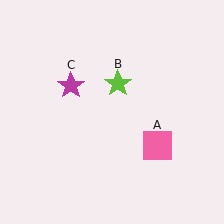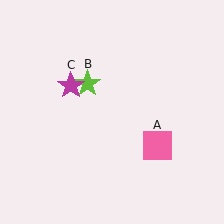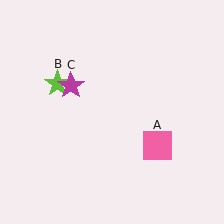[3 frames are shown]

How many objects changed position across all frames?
1 object changed position: lime star (object B).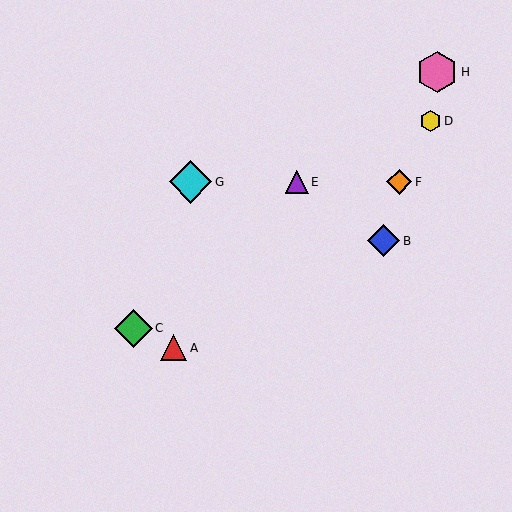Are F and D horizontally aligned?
No, F is at y≈182 and D is at y≈121.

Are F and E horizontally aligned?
Yes, both are at y≈182.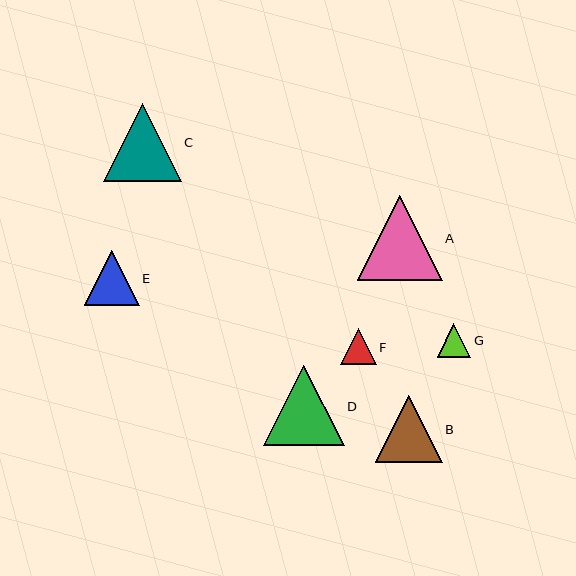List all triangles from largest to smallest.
From largest to smallest: A, D, C, B, E, F, G.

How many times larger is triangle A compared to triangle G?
Triangle A is approximately 2.5 times the size of triangle G.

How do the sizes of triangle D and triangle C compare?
Triangle D and triangle C are approximately the same size.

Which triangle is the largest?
Triangle A is the largest with a size of approximately 85 pixels.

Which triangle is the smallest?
Triangle G is the smallest with a size of approximately 34 pixels.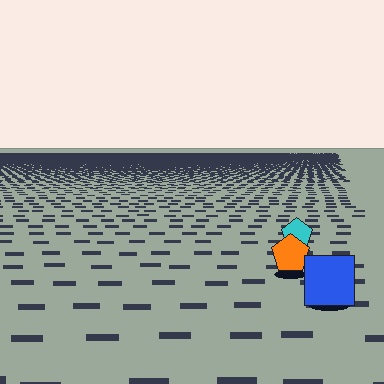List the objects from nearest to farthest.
From nearest to farthest: the blue square, the orange pentagon, the cyan pentagon.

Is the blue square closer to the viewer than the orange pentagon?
Yes. The blue square is closer — you can tell from the texture gradient: the ground texture is coarser near it.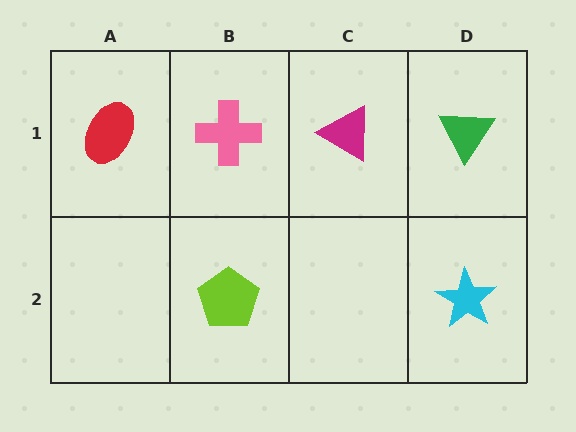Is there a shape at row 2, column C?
No, that cell is empty.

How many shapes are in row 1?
4 shapes.